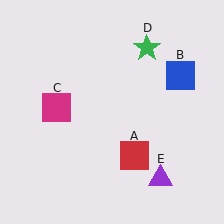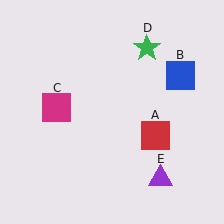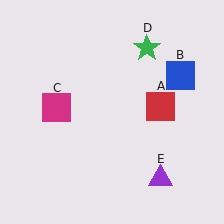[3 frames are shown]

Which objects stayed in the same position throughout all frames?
Blue square (object B) and magenta square (object C) and green star (object D) and purple triangle (object E) remained stationary.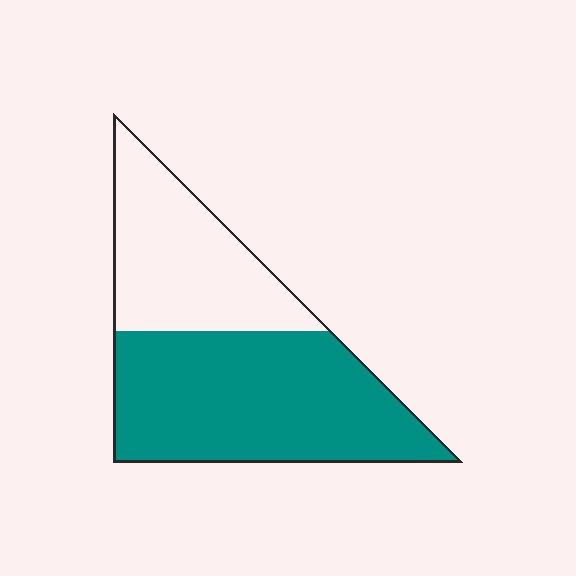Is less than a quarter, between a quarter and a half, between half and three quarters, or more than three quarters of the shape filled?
Between half and three quarters.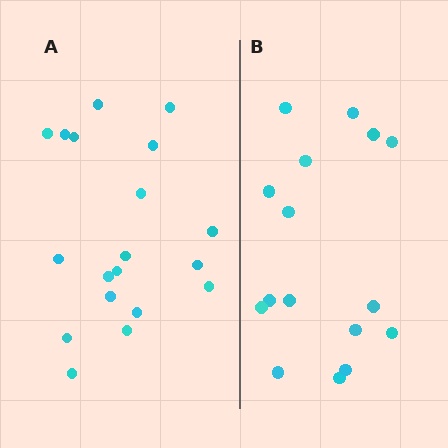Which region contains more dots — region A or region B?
Region A (the left region) has more dots.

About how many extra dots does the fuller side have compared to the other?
Region A has just a few more — roughly 2 or 3 more dots than region B.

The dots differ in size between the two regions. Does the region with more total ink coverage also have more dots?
No. Region B has more total ink coverage because its dots are larger, but region A actually contains more individual dots. Total area can be misleading — the number of items is what matters here.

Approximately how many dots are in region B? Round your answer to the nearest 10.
About 20 dots. (The exact count is 16, which rounds to 20.)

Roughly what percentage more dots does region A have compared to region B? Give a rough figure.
About 20% more.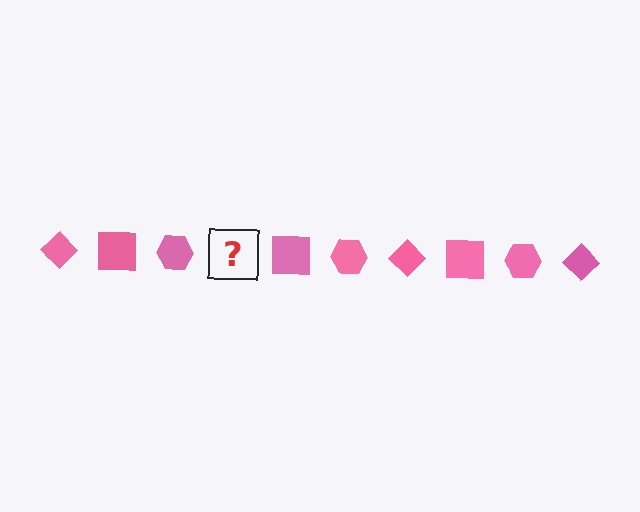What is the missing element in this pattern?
The missing element is a pink diamond.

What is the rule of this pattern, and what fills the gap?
The rule is that the pattern cycles through diamond, square, hexagon shapes in pink. The gap should be filled with a pink diamond.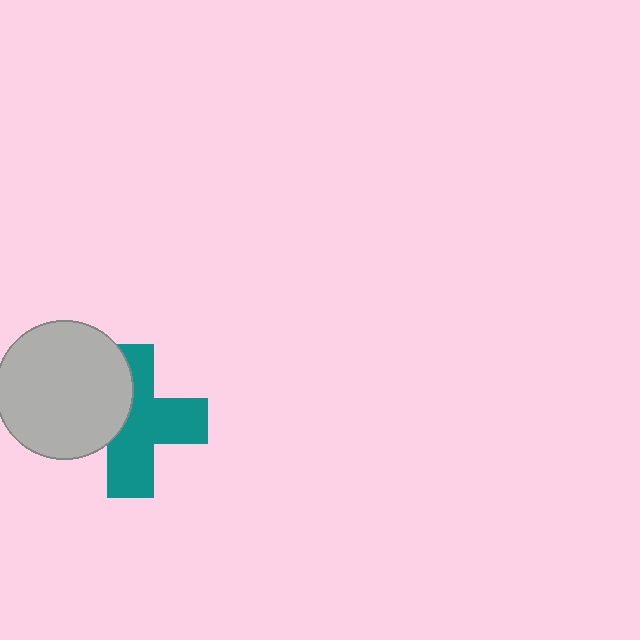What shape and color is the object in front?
The object in front is a light gray circle.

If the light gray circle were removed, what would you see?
You would see the complete teal cross.